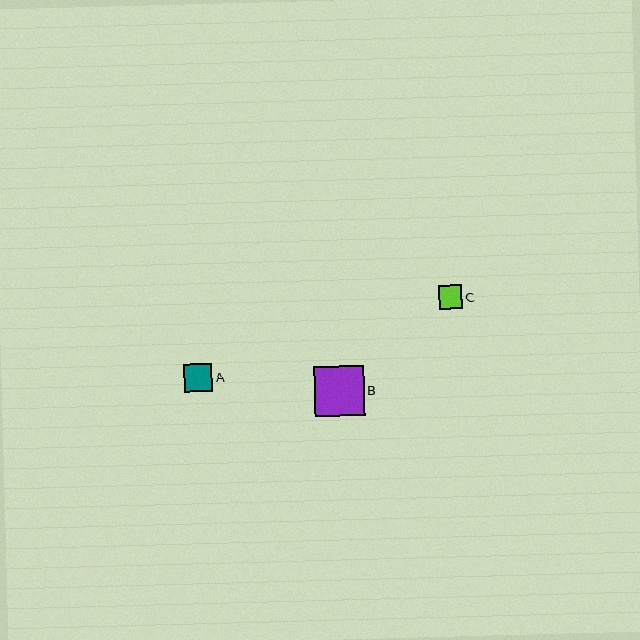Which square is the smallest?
Square C is the smallest with a size of approximately 23 pixels.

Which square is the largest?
Square B is the largest with a size of approximately 50 pixels.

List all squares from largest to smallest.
From largest to smallest: B, A, C.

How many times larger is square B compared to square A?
Square B is approximately 1.8 times the size of square A.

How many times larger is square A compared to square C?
Square A is approximately 1.2 times the size of square C.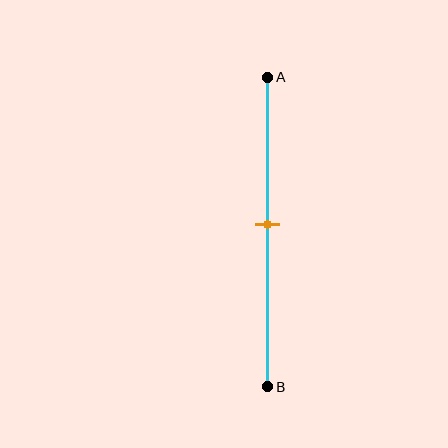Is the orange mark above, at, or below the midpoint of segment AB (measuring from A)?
The orange mark is approximately at the midpoint of segment AB.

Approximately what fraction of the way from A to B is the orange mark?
The orange mark is approximately 50% of the way from A to B.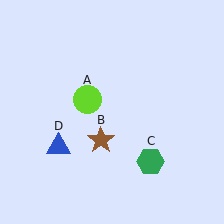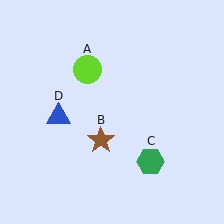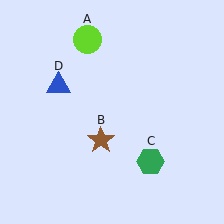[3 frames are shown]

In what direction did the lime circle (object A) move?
The lime circle (object A) moved up.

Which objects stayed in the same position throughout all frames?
Brown star (object B) and green hexagon (object C) remained stationary.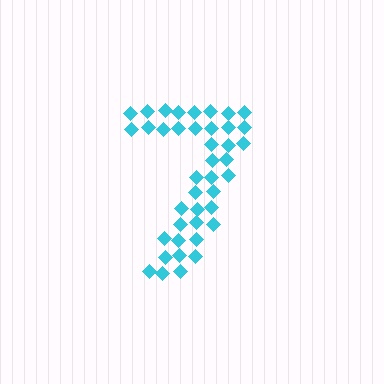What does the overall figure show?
The overall figure shows the digit 7.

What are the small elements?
The small elements are diamonds.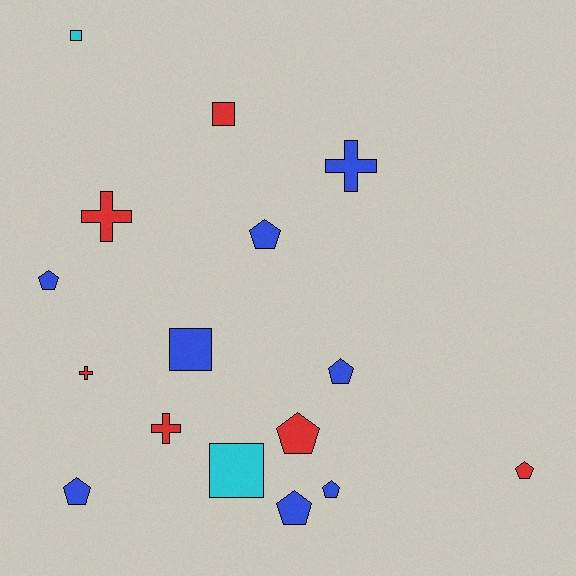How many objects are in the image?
There are 16 objects.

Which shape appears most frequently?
Pentagon, with 8 objects.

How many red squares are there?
There is 1 red square.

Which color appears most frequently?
Blue, with 8 objects.